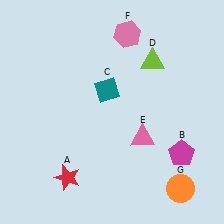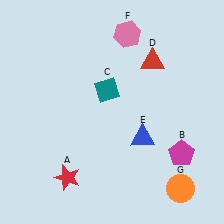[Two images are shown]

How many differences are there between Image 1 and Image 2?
There are 2 differences between the two images.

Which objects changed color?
D changed from lime to red. E changed from pink to blue.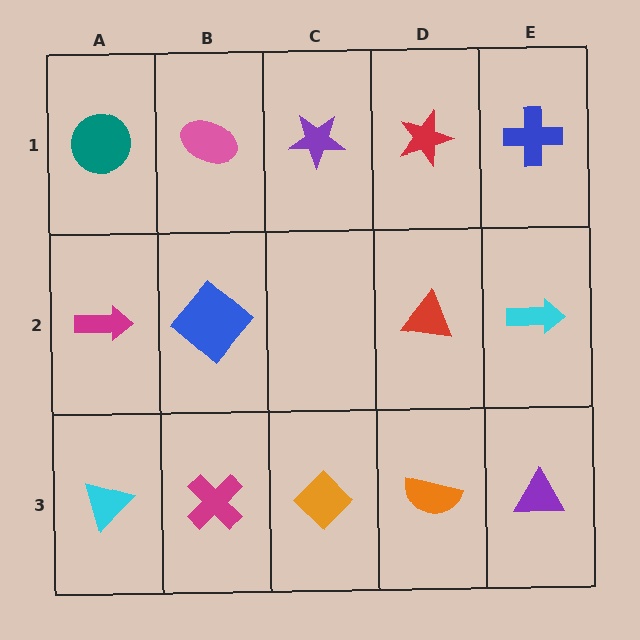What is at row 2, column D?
A red triangle.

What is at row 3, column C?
An orange diamond.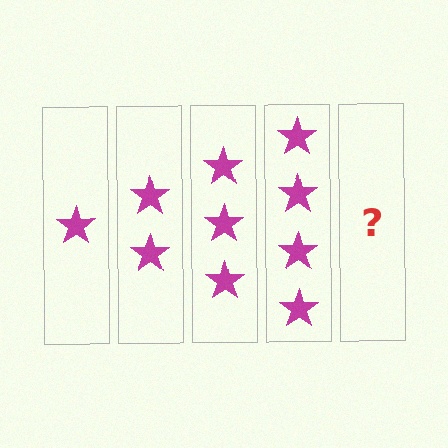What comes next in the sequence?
The next element should be 5 stars.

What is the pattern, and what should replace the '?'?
The pattern is that each step adds one more star. The '?' should be 5 stars.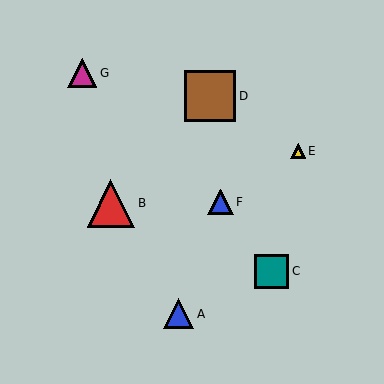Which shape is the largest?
The brown square (labeled D) is the largest.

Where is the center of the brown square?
The center of the brown square is at (210, 96).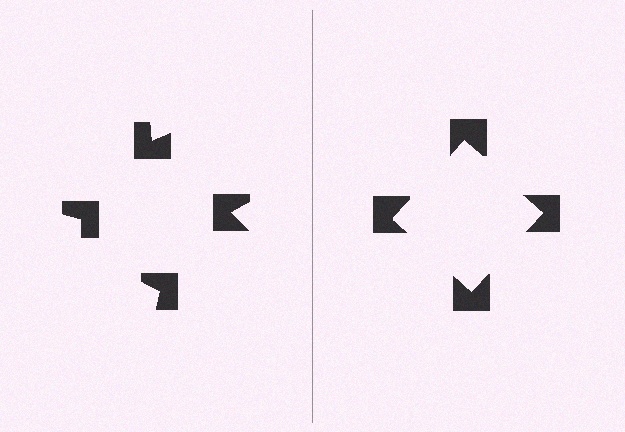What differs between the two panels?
The notched squares are positioned identically on both sides; only the wedge orientations differ. On the right they align to a square; on the left they are misaligned.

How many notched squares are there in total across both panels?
8 — 4 on each side.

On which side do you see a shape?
An illusory square appears on the right side. On the left side the wedge cuts are rotated, so no coherent shape forms.